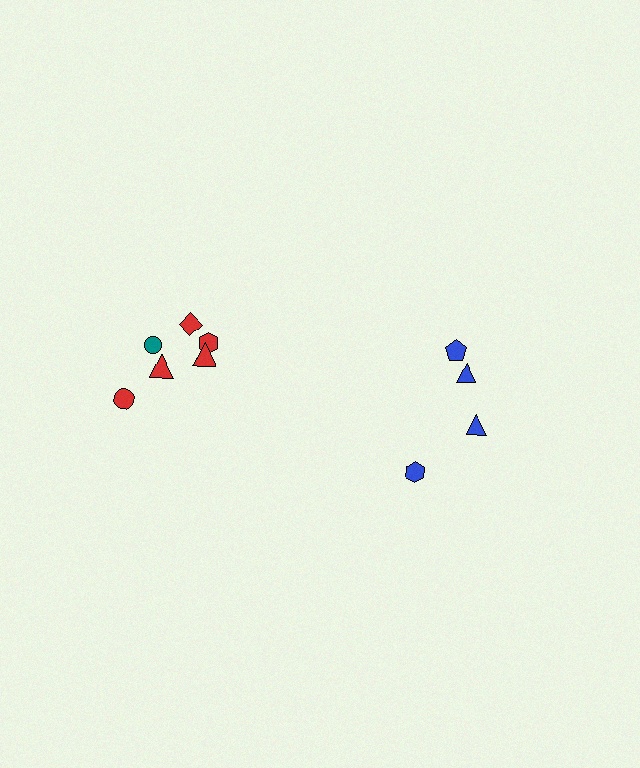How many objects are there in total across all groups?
There are 10 objects.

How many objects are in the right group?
There are 4 objects.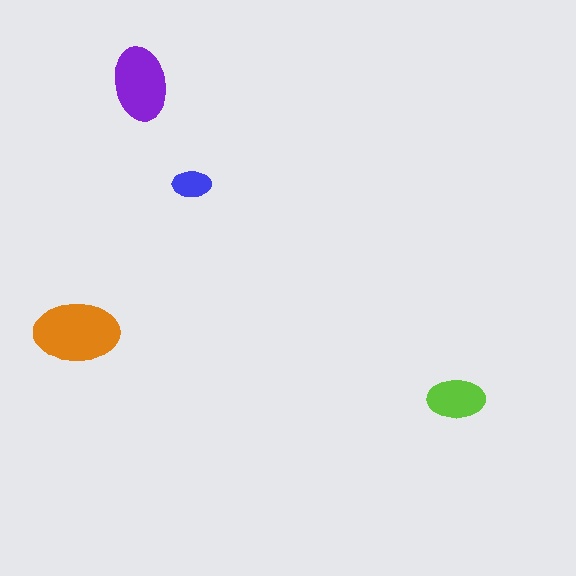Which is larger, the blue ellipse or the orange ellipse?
The orange one.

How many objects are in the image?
There are 4 objects in the image.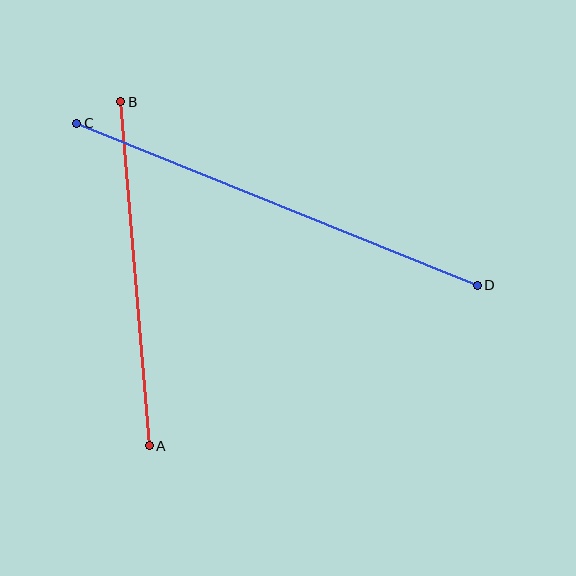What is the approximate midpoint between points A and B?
The midpoint is at approximately (135, 274) pixels.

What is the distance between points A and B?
The distance is approximately 345 pixels.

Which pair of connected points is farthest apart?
Points C and D are farthest apart.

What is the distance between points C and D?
The distance is approximately 432 pixels.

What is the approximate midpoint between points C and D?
The midpoint is at approximately (277, 204) pixels.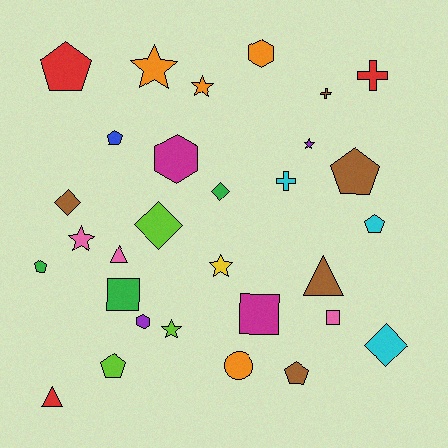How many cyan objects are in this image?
There are 3 cyan objects.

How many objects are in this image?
There are 30 objects.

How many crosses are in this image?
There are 3 crosses.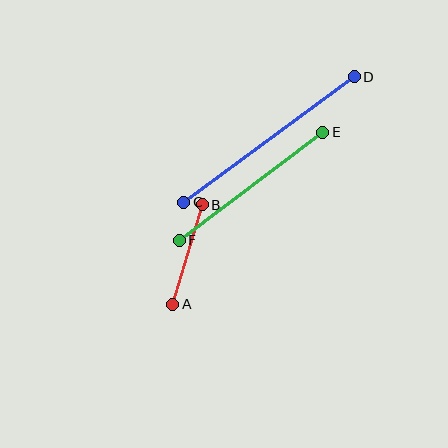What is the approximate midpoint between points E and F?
The midpoint is at approximately (251, 186) pixels.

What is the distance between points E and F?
The distance is approximately 180 pixels.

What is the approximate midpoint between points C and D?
The midpoint is at approximately (269, 140) pixels.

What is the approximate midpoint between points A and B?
The midpoint is at approximately (188, 255) pixels.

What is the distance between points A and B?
The distance is approximately 104 pixels.